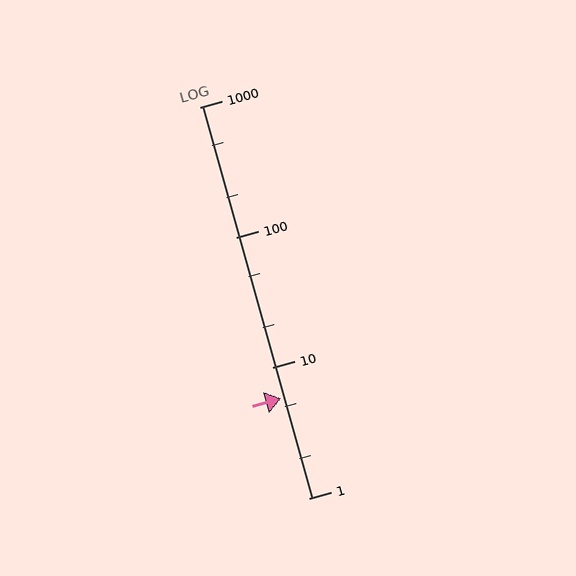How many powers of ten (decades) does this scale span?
The scale spans 3 decades, from 1 to 1000.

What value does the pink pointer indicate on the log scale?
The pointer indicates approximately 5.8.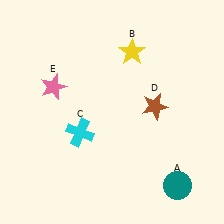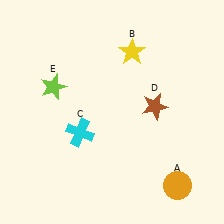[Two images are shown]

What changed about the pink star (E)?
In Image 1, E is pink. In Image 2, it changed to lime.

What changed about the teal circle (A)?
In Image 1, A is teal. In Image 2, it changed to orange.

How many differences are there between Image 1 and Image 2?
There are 2 differences between the two images.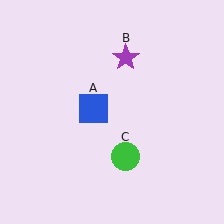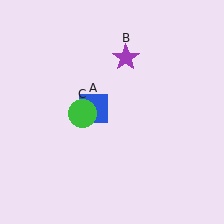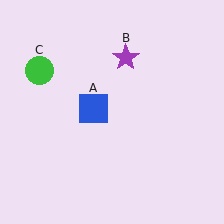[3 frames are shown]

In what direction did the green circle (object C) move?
The green circle (object C) moved up and to the left.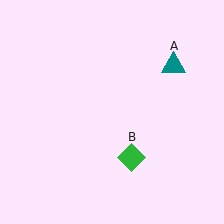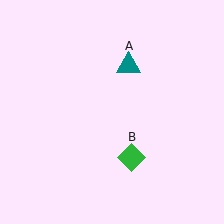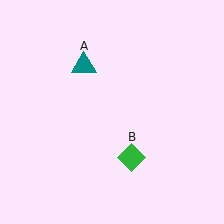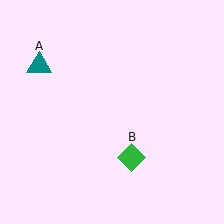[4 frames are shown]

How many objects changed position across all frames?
1 object changed position: teal triangle (object A).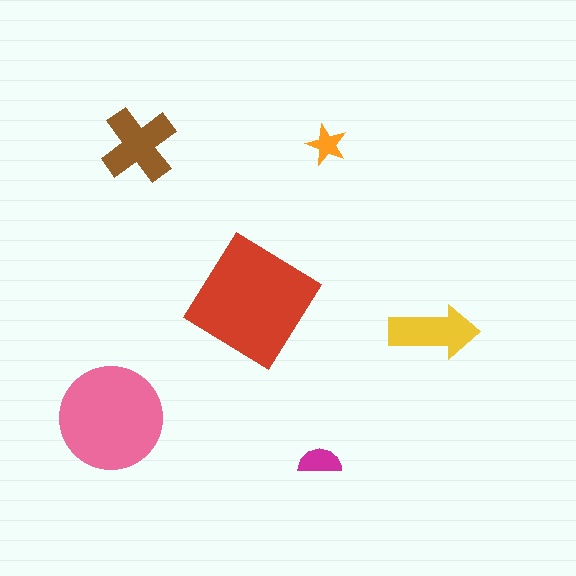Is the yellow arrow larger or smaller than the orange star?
Larger.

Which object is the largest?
The red diamond.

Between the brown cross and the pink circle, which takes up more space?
The pink circle.